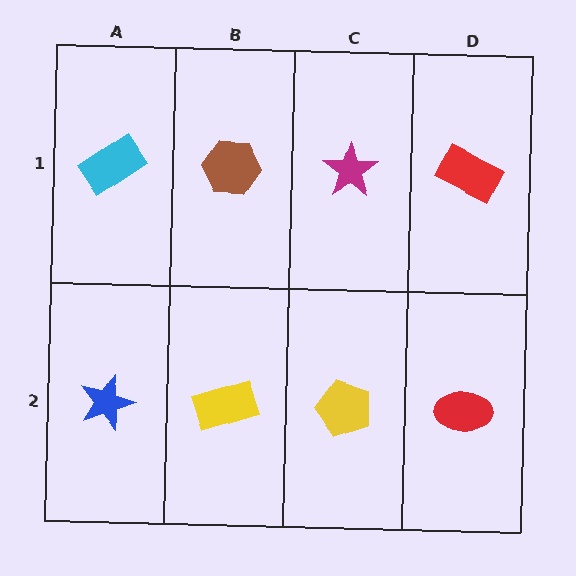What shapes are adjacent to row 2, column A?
A cyan rectangle (row 1, column A), a yellow rectangle (row 2, column B).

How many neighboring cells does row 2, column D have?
2.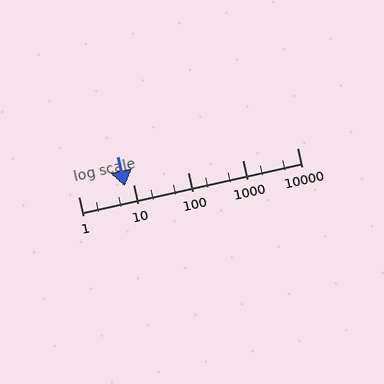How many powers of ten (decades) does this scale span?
The scale spans 4 decades, from 1 to 10000.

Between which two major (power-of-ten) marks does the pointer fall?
The pointer is between 1 and 10.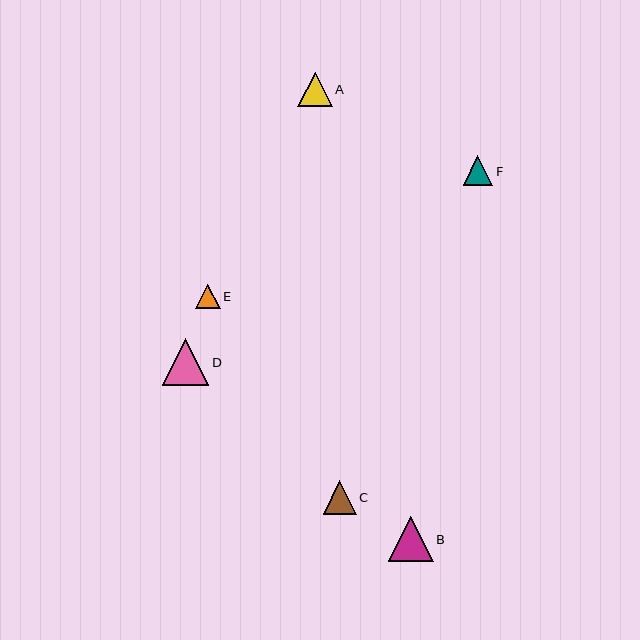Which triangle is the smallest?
Triangle E is the smallest with a size of approximately 24 pixels.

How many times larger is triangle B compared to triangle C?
Triangle B is approximately 1.4 times the size of triangle C.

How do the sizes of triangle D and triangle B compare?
Triangle D and triangle B are approximately the same size.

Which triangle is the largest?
Triangle D is the largest with a size of approximately 47 pixels.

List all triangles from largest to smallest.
From largest to smallest: D, B, A, C, F, E.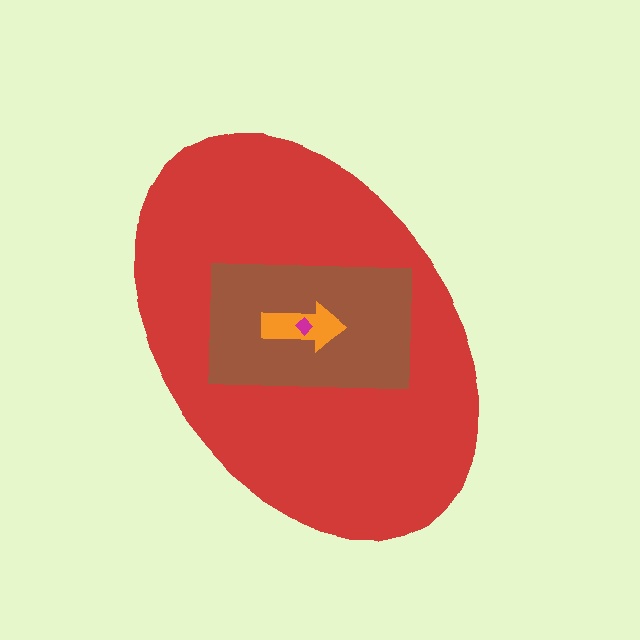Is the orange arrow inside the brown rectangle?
Yes.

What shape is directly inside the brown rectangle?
The orange arrow.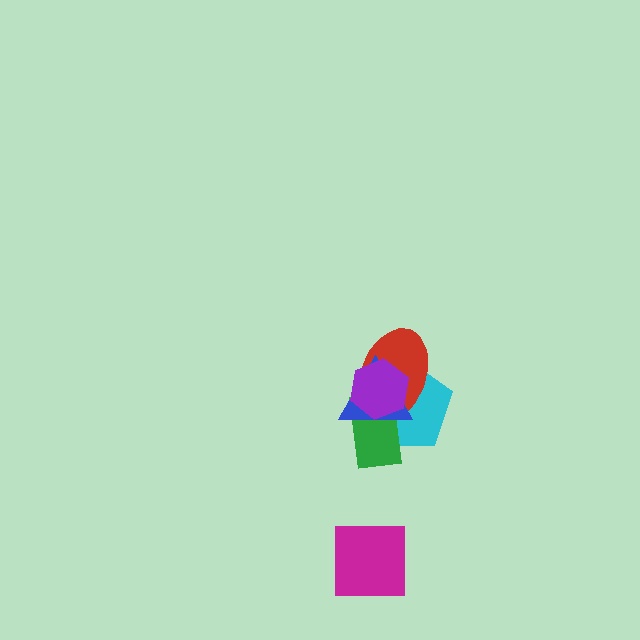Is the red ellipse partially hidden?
Yes, it is partially covered by another shape.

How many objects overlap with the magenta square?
0 objects overlap with the magenta square.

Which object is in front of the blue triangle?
The purple hexagon is in front of the blue triangle.